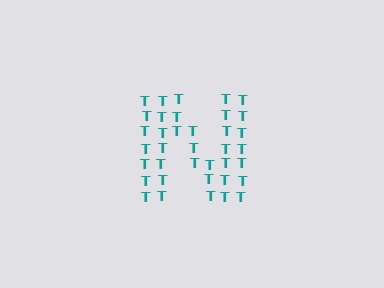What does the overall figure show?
The overall figure shows the letter N.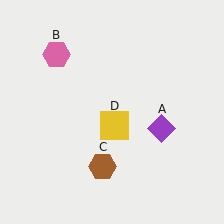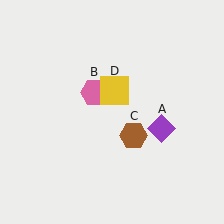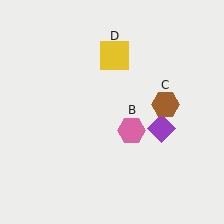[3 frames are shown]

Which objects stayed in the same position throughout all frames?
Purple diamond (object A) remained stationary.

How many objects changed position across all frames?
3 objects changed position: pink hexagon (object B), brown hexagon (object C), yellow square (object D).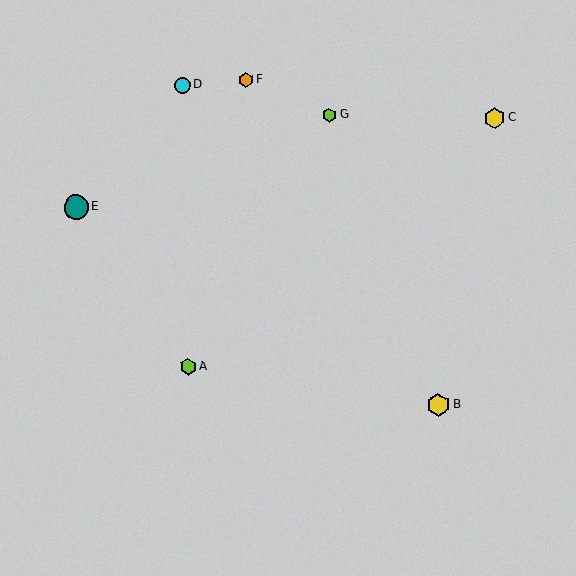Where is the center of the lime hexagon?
The center of the lime hexagon is at (188, 367).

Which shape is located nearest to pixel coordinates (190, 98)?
The cyan circle (labeled D) at (182, 85) is nearest to that location.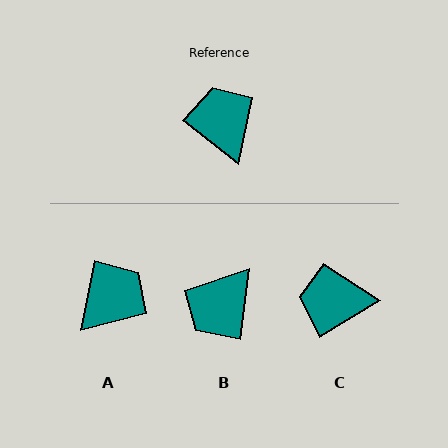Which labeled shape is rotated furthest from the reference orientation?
B, about 121 degrees away.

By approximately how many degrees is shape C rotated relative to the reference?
Approximately 68 degrees counter-clockwise.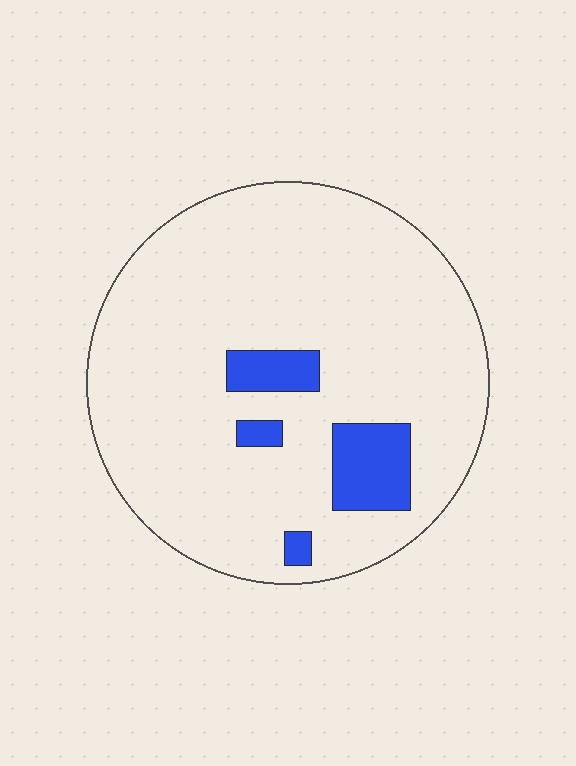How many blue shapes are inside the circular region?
4.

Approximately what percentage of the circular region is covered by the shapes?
Approximately 10%.